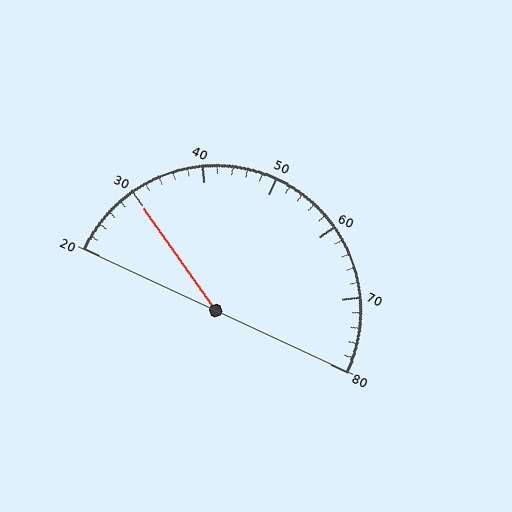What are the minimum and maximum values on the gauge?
The gauge ranges from 20 to 80.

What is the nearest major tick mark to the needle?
The nearest major tick mark is 30.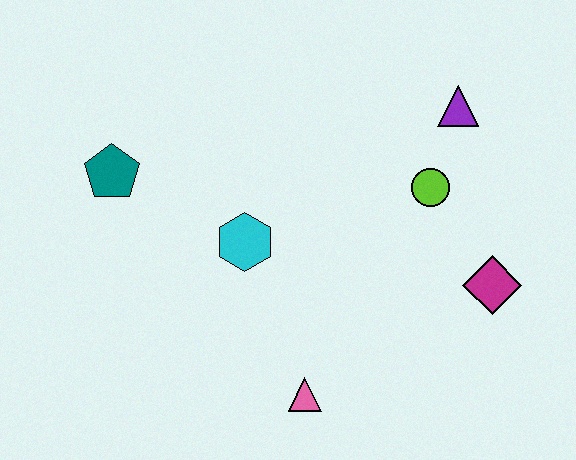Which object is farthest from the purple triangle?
The teal pentagon is farthest from the purple triangle.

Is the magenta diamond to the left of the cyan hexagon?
No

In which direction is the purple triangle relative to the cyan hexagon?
The purple triangle is to the right of the cyan hexagon.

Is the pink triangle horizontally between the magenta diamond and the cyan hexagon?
Yes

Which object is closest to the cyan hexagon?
The teal pentagon is closest to the cyan hexagon.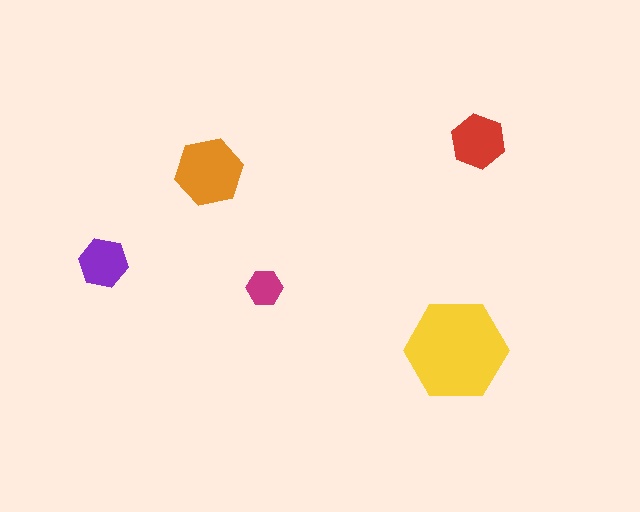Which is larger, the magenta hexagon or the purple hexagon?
The purple one.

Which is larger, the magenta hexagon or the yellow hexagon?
The yellow one.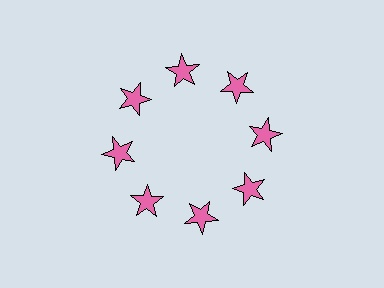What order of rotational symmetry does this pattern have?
This pattern has 8-fold rotational symmetry.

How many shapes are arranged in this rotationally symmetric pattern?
There are 8 shapes, arranged in 8 groups of 1.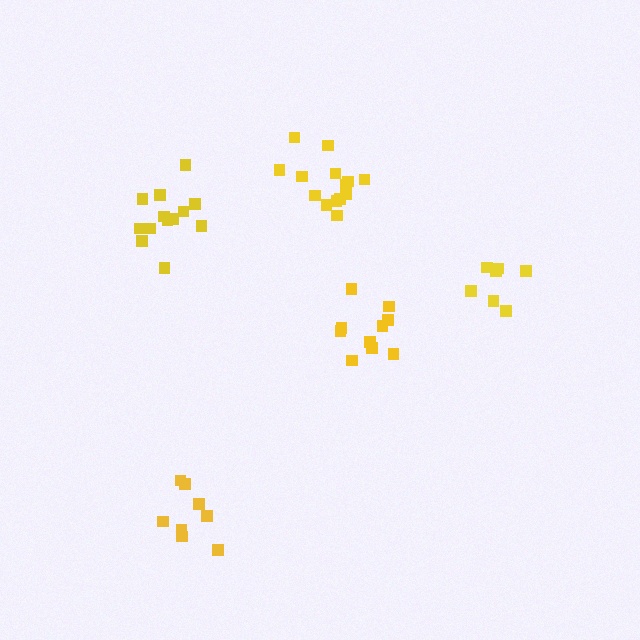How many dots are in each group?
Group 1: 14 dots, Group 2: 10 dots, Group 3: 13 dots, Group 4: 8 dots, Group 5: 8 dots (53 total).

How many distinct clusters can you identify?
There are 5 distinct clusters.